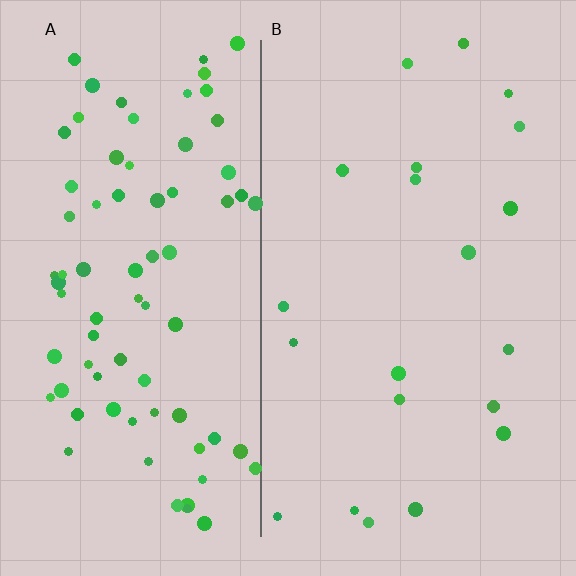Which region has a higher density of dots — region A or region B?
A (the left).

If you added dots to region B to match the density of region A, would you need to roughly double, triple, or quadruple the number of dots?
Approximately quadruple.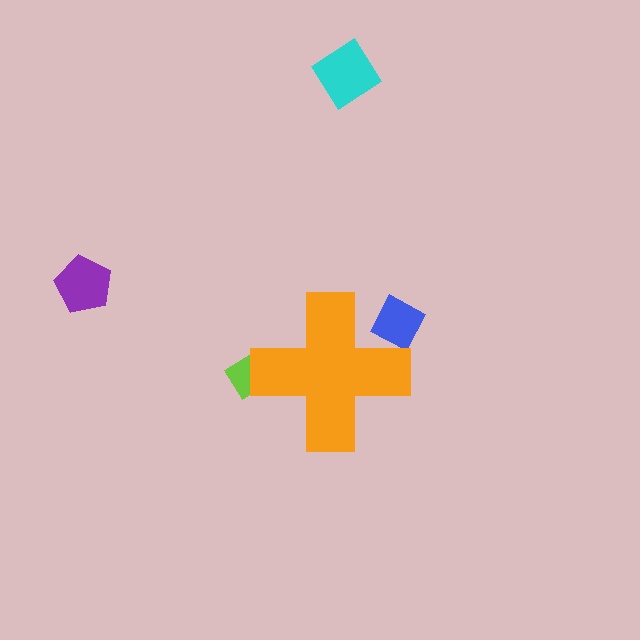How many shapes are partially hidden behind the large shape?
2 shapes are partially hidden.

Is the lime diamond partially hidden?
Yes, the lime diamond is partially hidden behind the orange cross.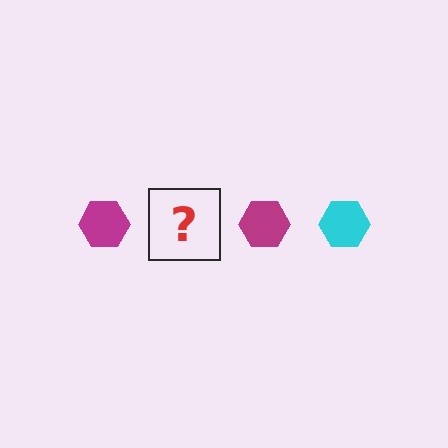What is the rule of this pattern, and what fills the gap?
The rule is that the pattern cycles through magenta, cyan hexagons. The gap should be filled with a cyan hexagon.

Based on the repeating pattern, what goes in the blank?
The blank should be a cyan hexagon.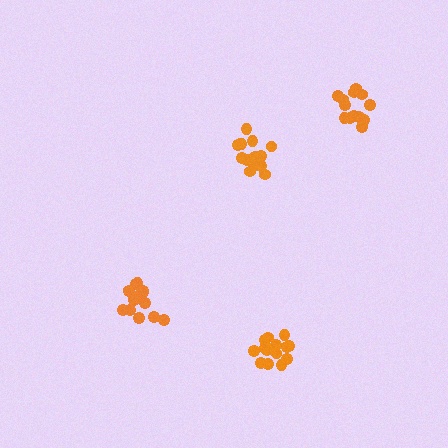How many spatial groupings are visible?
There are 4 spatial groupings.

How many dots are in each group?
Group 1: 15 dots, Group 2: 13 dots, Group 3: 15 dots, Group 4: 15 dots (58 total).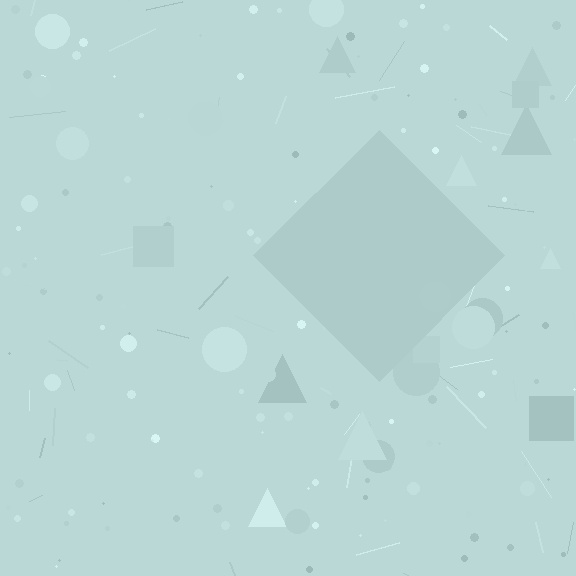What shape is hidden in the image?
A diamond is hidden in the image.